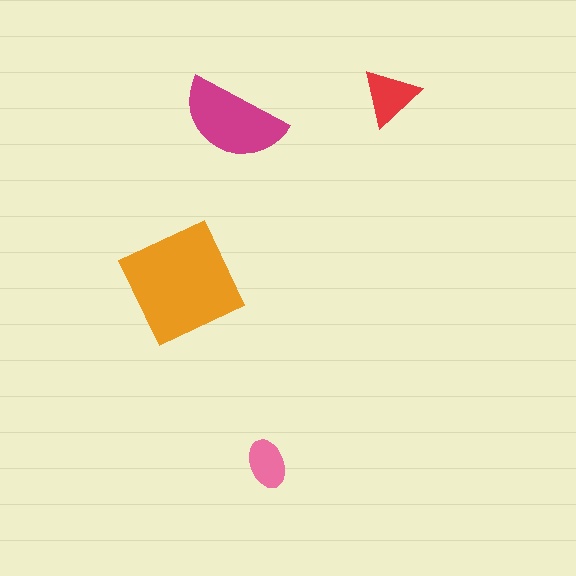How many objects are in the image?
There are 4 objects in the image.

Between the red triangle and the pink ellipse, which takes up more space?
The red triangle.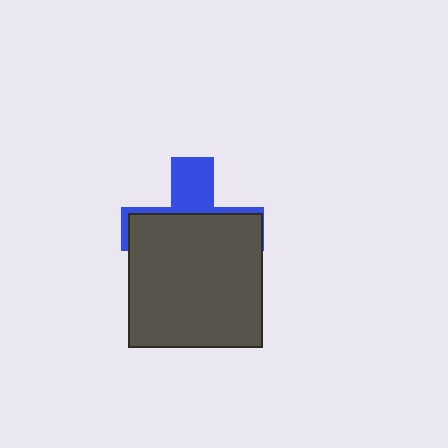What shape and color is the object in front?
The object in front is a dark gray square.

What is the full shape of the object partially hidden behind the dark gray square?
The partially hidden object is a blue cross.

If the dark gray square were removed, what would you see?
You would see the complete blue cross.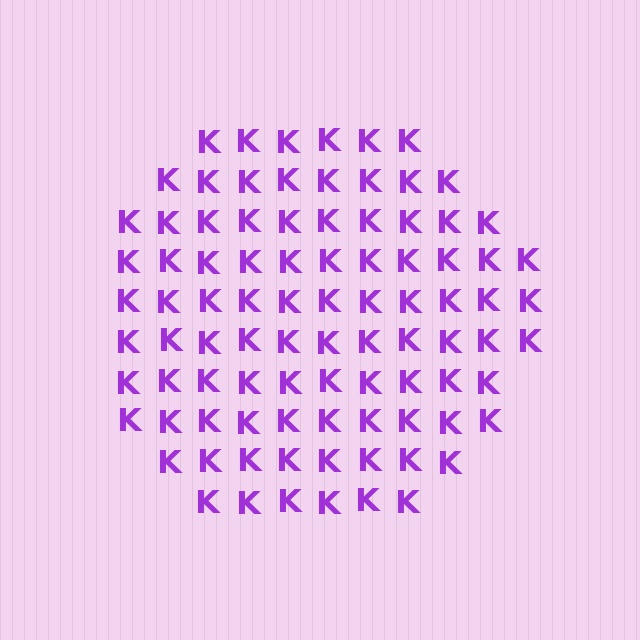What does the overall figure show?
The overall figure shows a circle.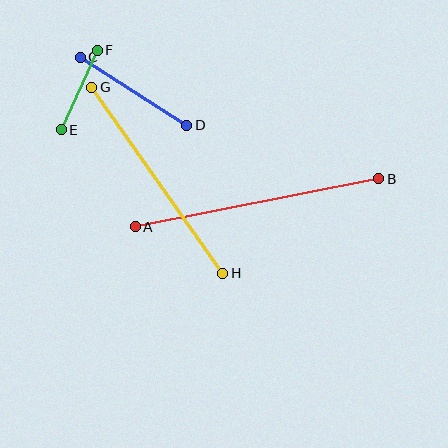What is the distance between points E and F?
The distance is approximately 87 pixels.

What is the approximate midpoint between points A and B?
The midpoint is at approximately (257, 203) pixels.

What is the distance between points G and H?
The distance is approximately 227 pixels.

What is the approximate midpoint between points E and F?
The midpoint is at approximately (79, 90) pixels.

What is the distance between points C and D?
The distance is approximately 126 pixels.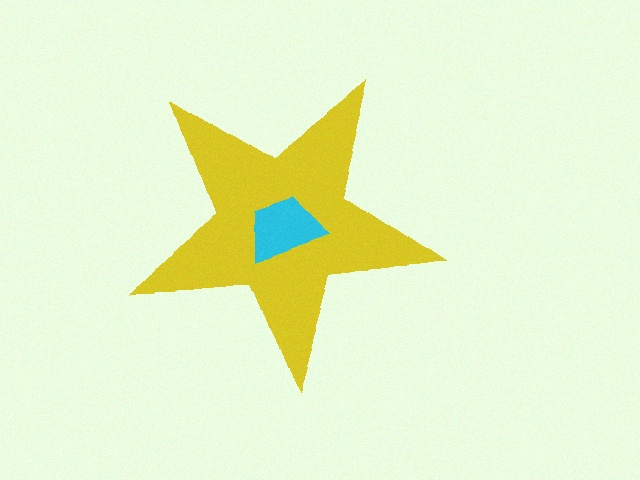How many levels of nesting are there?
2.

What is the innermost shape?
The cyan trapezoid.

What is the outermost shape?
The yellow star.